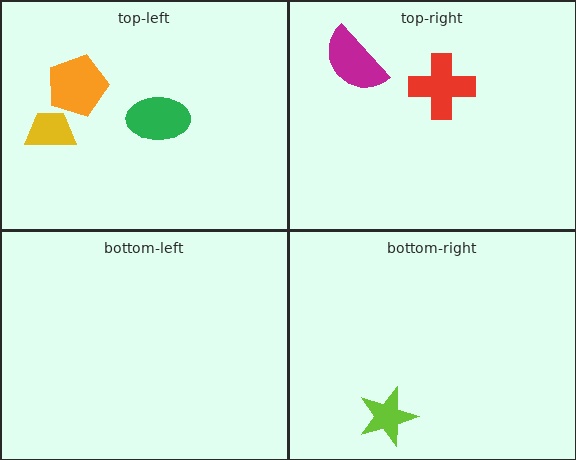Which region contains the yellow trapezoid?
The top-left region.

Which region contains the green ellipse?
The top-left region.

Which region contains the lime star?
The bottom-right region.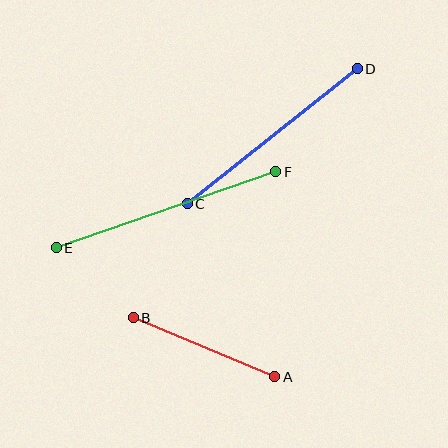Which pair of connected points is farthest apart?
Points E and F are farthest apart.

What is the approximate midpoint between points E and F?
The midpoint is at approximately (166, 210) pixels.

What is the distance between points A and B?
The distance is approximately 153 pixels.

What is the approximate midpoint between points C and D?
The midpoint is at approximately (272, 136) pixels.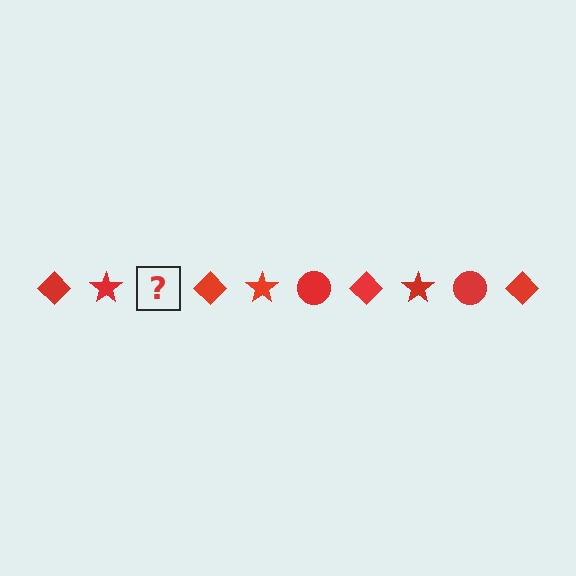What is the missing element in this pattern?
The missing element is a red circle.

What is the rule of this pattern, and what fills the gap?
The rule is that the pattern cycles through diamond, star, circle shapes in red. The gap should be filled with a red circle.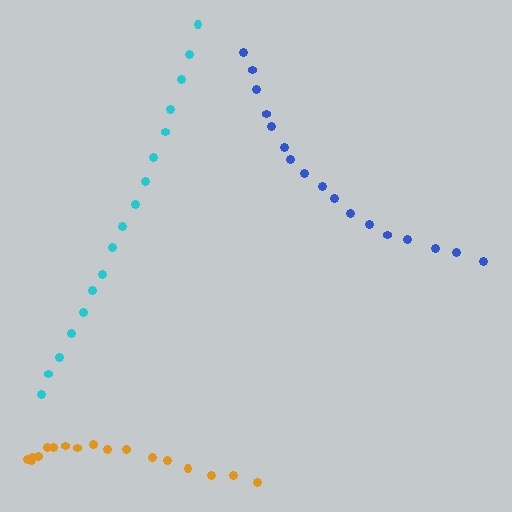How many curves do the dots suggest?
There are 3 distinct paths.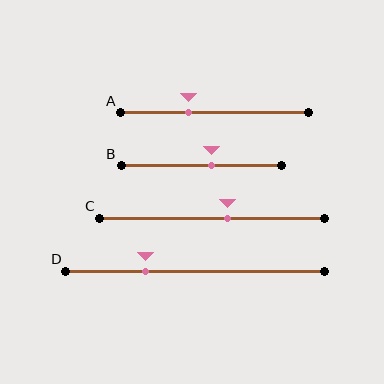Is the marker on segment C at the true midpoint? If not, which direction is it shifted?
No, the marker on segment C is shifted to the right by about 7% of the segment length.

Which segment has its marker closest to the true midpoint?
Segment B has its marker closest to the true midpoint.